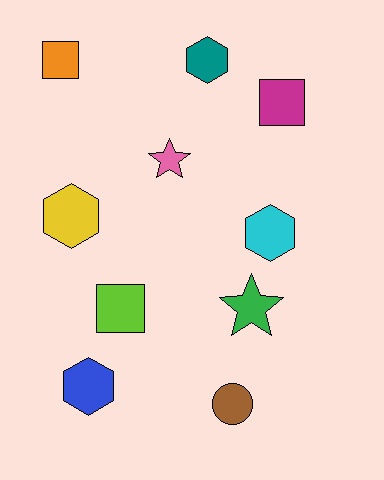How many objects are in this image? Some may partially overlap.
There are 10 objects.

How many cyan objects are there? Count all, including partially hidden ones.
There is 1 cyan object.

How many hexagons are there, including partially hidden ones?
There are 4 hexagons.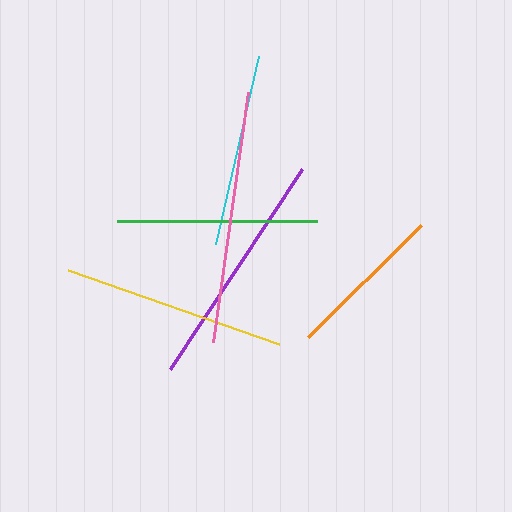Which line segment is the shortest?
The orange line is the shortest at approximately 159 pixels.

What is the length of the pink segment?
The pink segment is approximately 253 pixels long.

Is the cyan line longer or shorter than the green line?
The green line is longer than the cyan line.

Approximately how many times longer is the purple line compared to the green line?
The purple line is approximately 1.2 times the length of the green line.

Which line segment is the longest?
The pink line is the longest at approximately 253 pixels.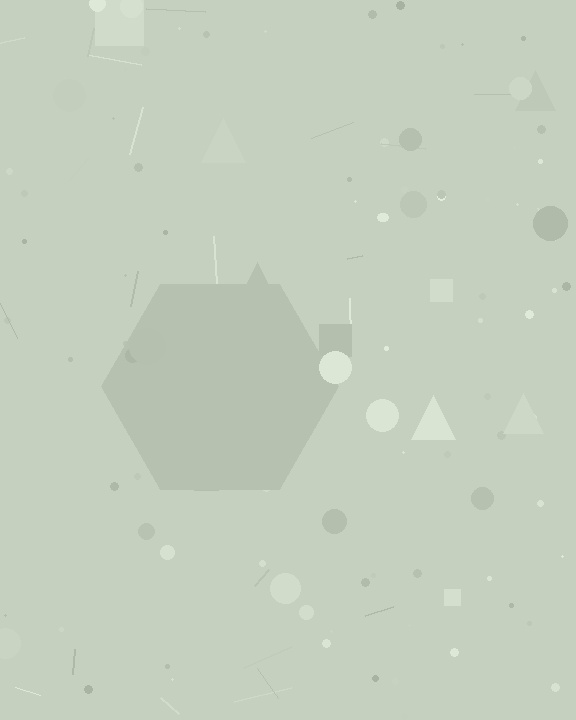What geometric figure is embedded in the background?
A hexagon is embedded in the background.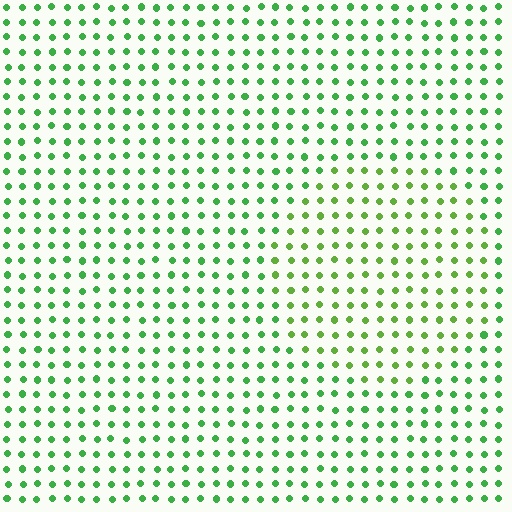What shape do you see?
I see a circle.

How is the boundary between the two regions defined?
The boundary is defined purely by a slight shift in hue (about 25 degrees). Spacing, size, and orientation are identical on both sides.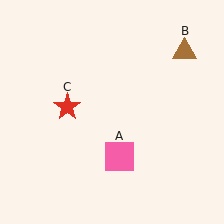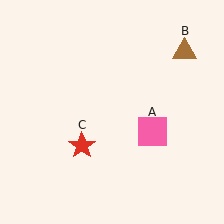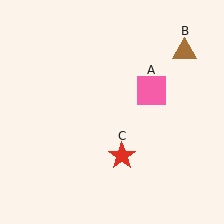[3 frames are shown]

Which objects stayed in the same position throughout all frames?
Brown triangle (object B) remained stationary.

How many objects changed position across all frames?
2 objects changed position: pink square (object A), red star (object C).